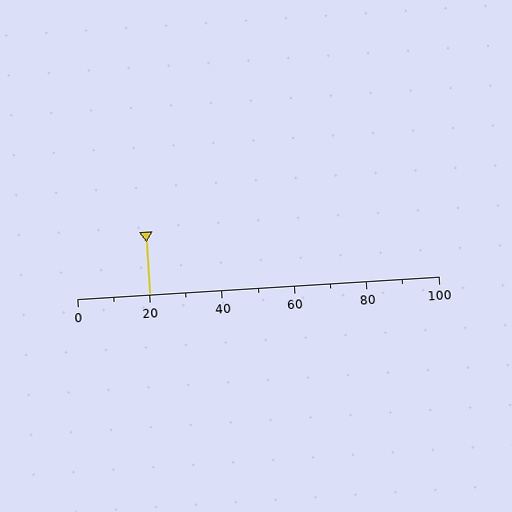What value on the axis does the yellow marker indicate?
The marker indicates approximately 20.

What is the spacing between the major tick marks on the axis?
The major ticks are spaced 20 apart.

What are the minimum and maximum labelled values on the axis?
The axis runs from 0 to 100.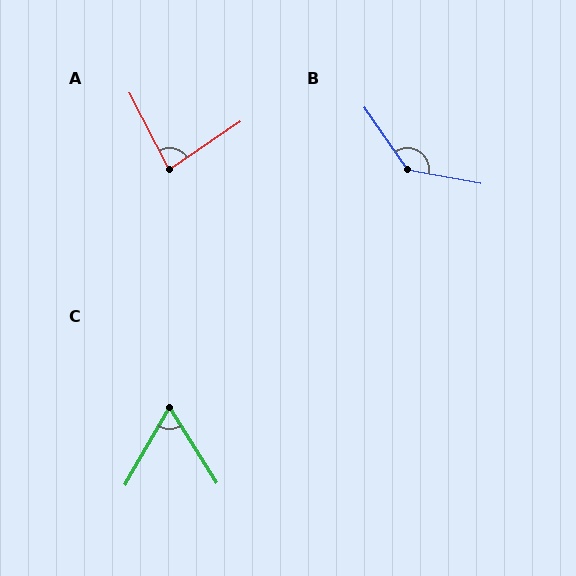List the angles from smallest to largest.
C (62°), A (83°), B (135°).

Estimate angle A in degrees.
Approximately 83 degrees.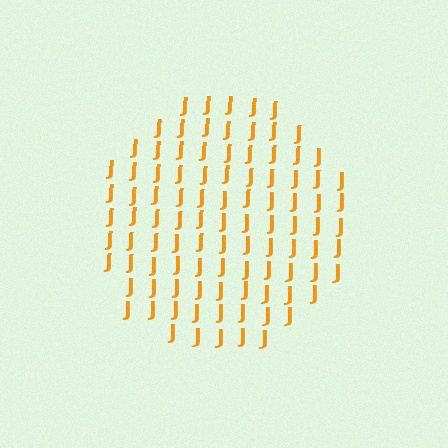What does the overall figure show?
The overall figure shows a circle.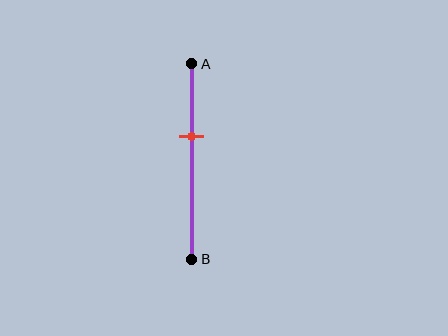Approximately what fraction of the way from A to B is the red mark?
The red mark is approximately 35% of the way from A to B.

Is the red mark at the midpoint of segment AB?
No, the mark is at about 35% from A, not at the 50% midpoint.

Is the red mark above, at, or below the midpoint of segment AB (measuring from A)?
The red mark is above the midpoint of segment AB.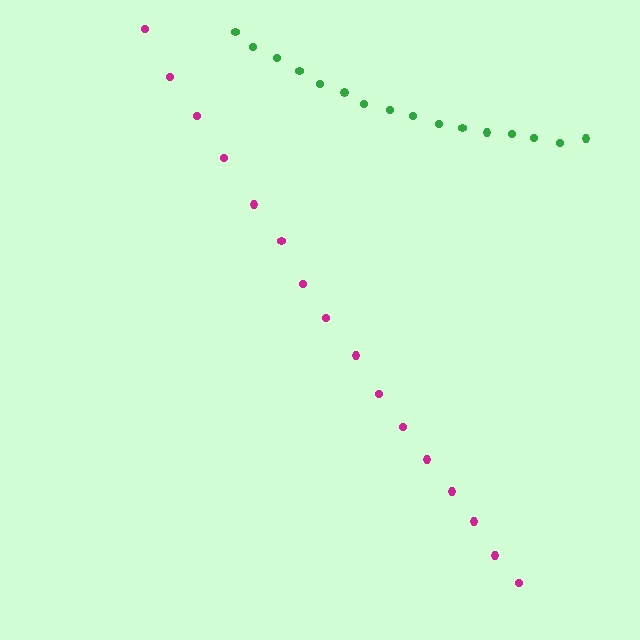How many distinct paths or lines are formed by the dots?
There are 2 distinct paths.